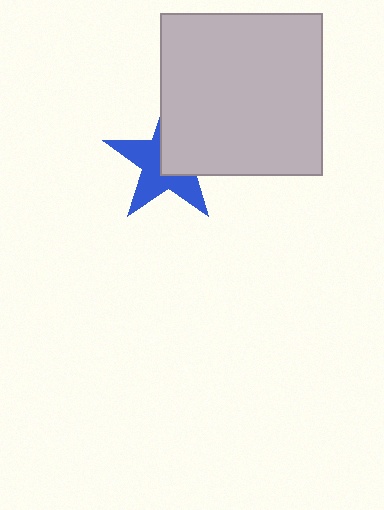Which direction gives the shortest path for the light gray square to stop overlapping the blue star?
Moving toward the upper-right gives the shortest separation.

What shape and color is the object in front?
The object in front is a light gray square.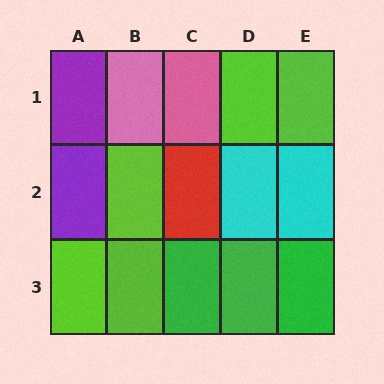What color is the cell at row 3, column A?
Lime.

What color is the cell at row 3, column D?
Green.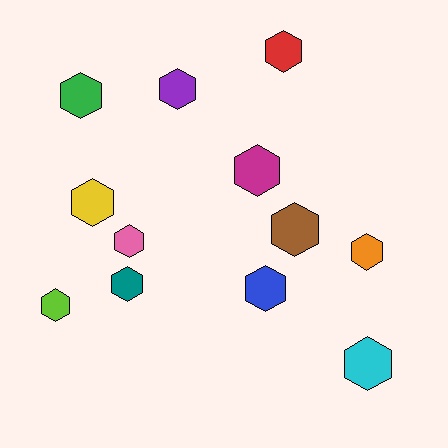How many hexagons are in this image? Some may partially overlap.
There are 12 hexagons.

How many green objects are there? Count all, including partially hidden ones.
There is 1 green object.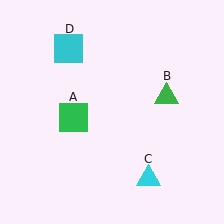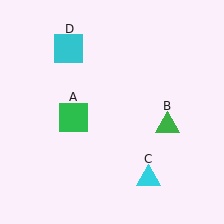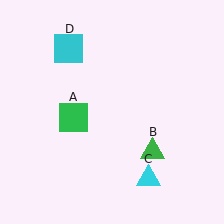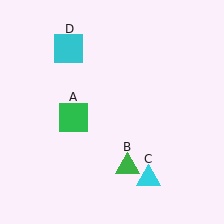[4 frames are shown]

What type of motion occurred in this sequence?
The green triangle (object B) rotated clockwise around the center of the scene.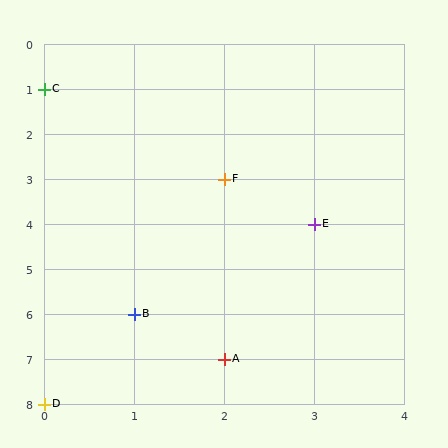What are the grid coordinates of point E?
Point E is at grid coordinates (3, 4).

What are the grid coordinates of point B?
Point B is at grid coordinates (1, 6).